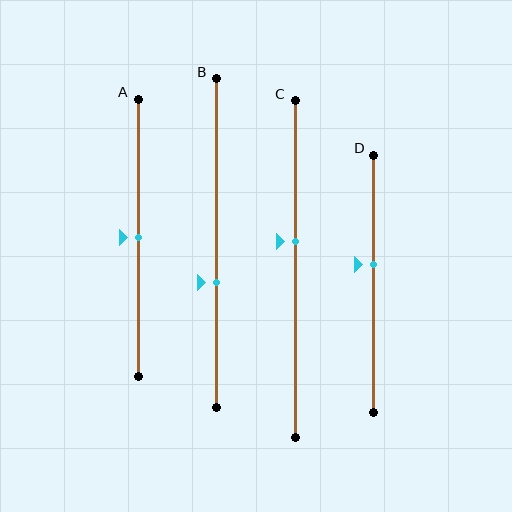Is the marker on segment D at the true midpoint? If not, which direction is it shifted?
No, the marker on segment D is shifted upward by about 7% of the segment length.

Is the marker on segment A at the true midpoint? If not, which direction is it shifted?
Yes, the marker on segment A is at the true midpoint.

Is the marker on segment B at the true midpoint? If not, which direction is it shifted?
No, the marker on segment B is shifted downward by about 12% of the segment length.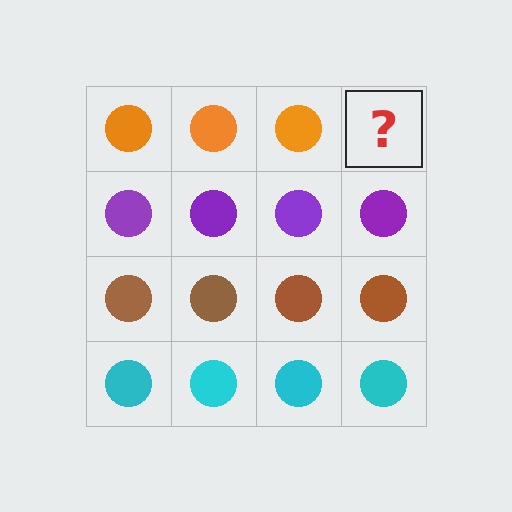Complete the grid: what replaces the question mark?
The question mark should be replaced with an orange circle.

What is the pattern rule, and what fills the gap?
The rule is that each row has a consistent color. The gap should be filled with an orange circle.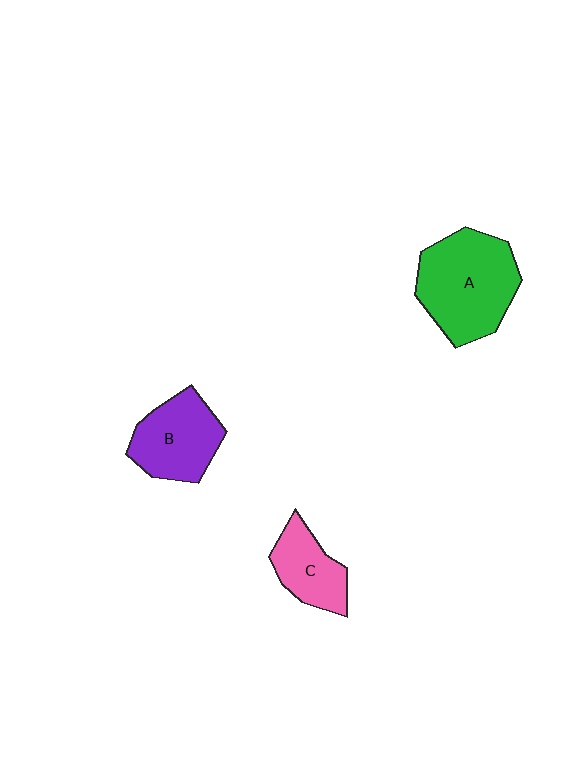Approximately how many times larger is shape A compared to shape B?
Approximately 1.4 times.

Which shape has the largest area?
Shape A (green).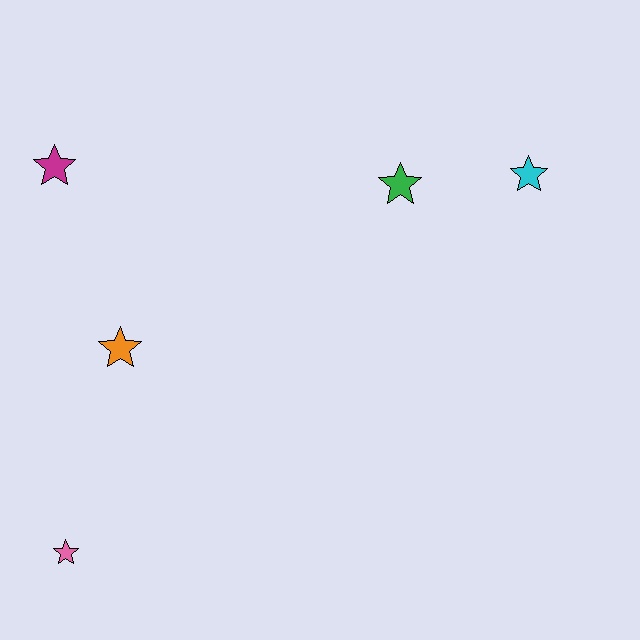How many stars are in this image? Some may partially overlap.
There are 5 stars.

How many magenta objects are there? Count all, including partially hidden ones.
There is 1 magenta object.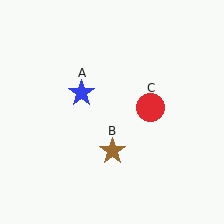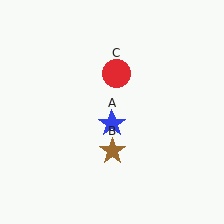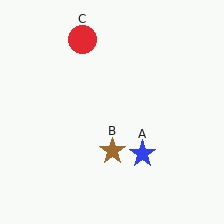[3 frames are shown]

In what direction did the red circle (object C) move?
The red circle (object C) moved up and to the left.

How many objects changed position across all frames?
2 objects changed position: blue star (object A), red circle (object C).